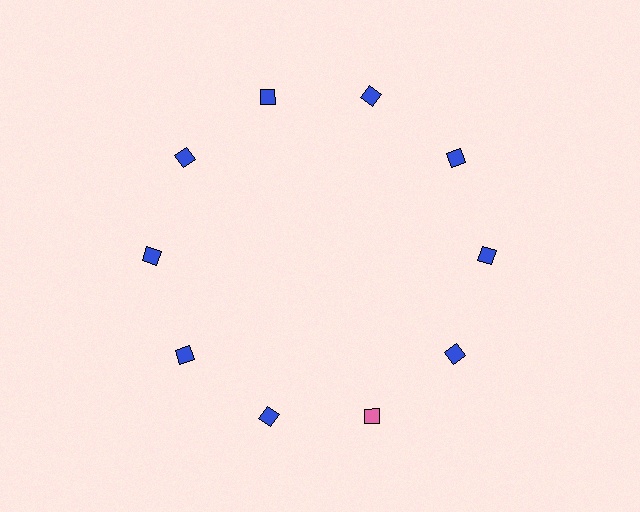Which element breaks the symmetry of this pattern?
The pink diamond at roughly the 5 o'clock position breaks the symmetry. All other shapes are blue diamonds.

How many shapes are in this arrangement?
There are 10 shapes arranged in a ring pattern.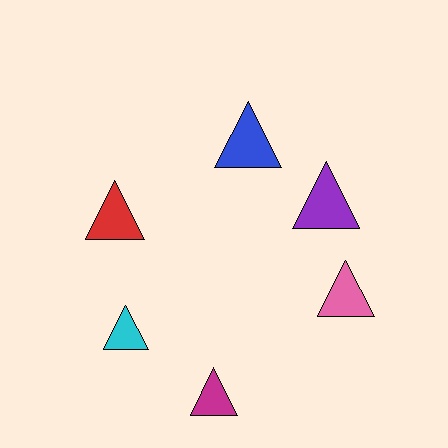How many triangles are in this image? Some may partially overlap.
There are 6 triangles.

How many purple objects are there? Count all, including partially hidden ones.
There is 1 purple object.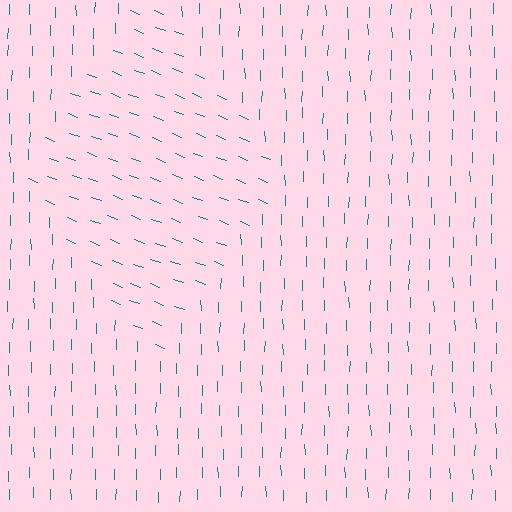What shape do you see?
I see a diamond.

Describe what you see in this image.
The image is filled with small teal line segments. A diamond region in the image has lines oriented differently from the surrounding lines, creating a visible texture boundary.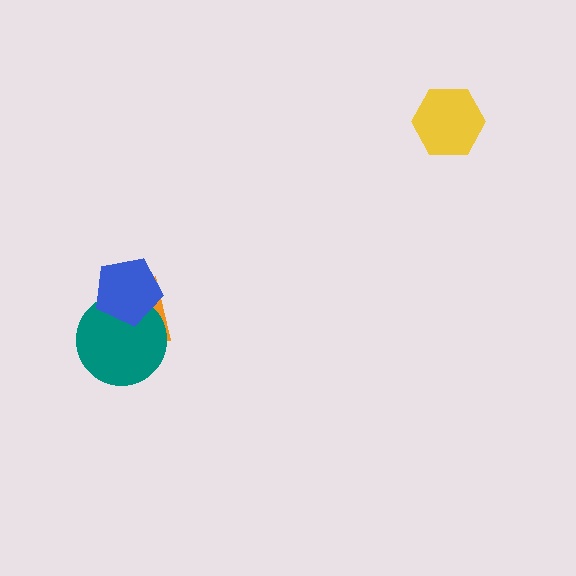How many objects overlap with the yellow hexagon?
0 objects overlap with the yellow hexagon.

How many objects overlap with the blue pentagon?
2 objects overlap with the blue pentagon.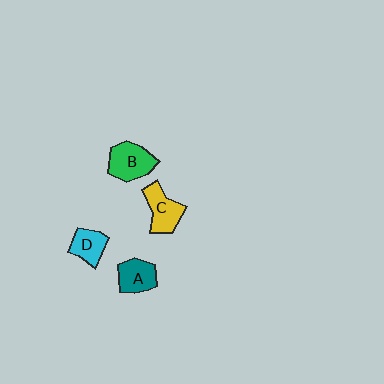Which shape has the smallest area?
Shape D (cyan).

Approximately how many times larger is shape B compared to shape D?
Approximately 1.4 times.